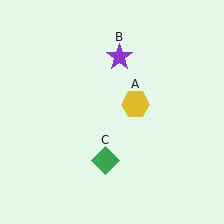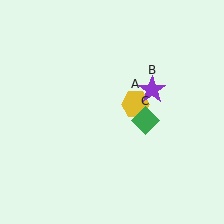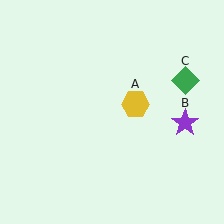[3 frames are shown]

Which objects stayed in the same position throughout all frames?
Yellow hexagon (object A) remained stationary.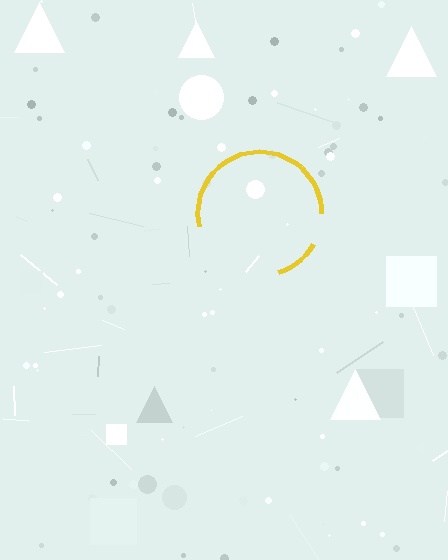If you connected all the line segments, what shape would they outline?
They would outline a circle.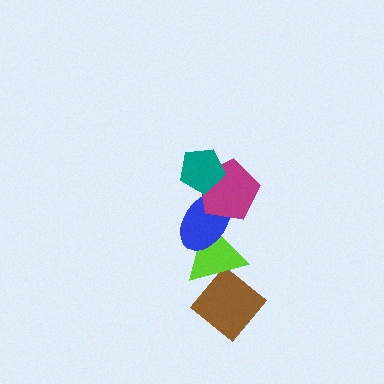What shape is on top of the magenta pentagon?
The teal pentagon is on top of the magenta pentagon.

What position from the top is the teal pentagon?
The teal pentagon is 1st from the top.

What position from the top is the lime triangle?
The lime triangle is 4th from the top.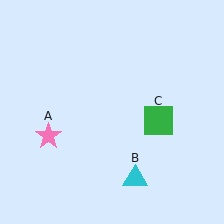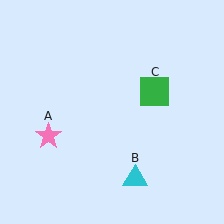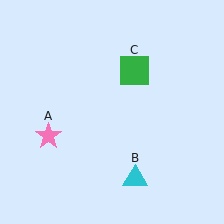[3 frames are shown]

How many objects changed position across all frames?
1 object changed position: green square (object C).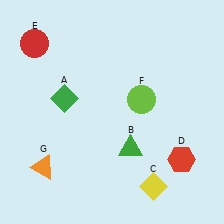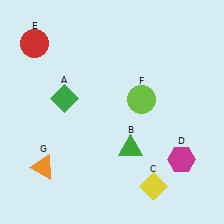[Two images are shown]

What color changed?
The hexagon (D) changed from red in Image 1 to magenta in Image 2.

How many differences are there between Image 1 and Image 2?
There is 1 difference between the two images.